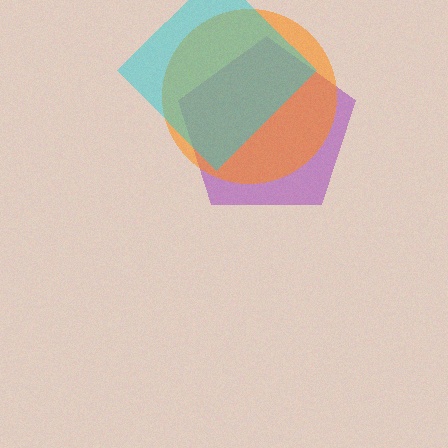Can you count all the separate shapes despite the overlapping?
Yes, there are 3 separate shapes.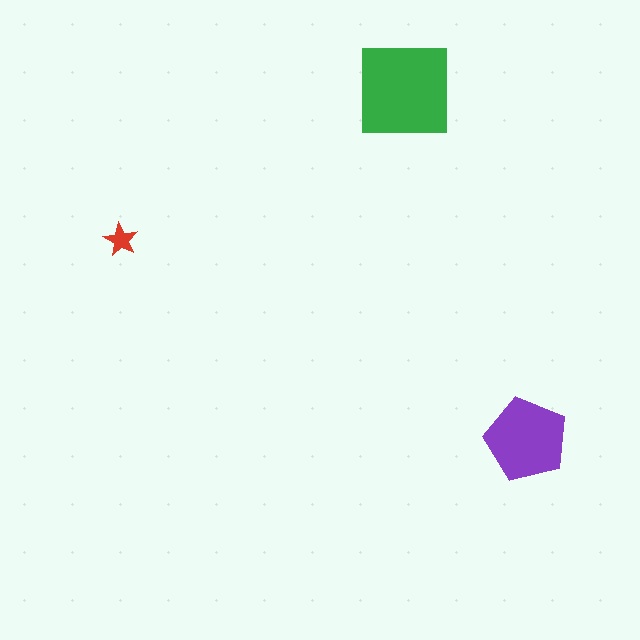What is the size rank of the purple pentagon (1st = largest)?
2nd.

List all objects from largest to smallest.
The green square, the purple pentagon, the red star.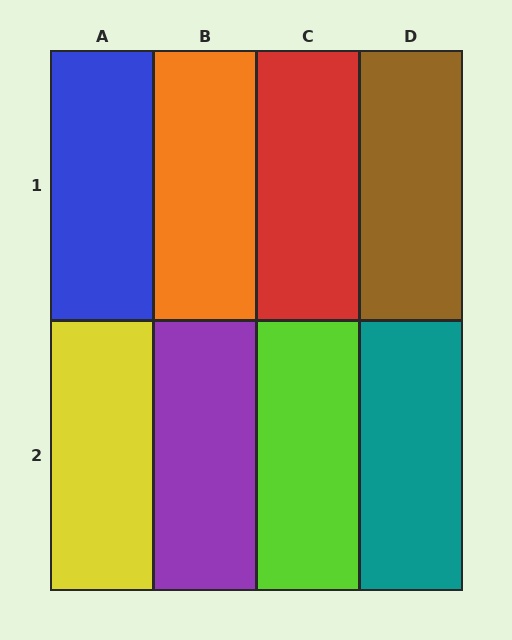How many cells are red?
1 cell is red.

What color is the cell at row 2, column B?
Purple.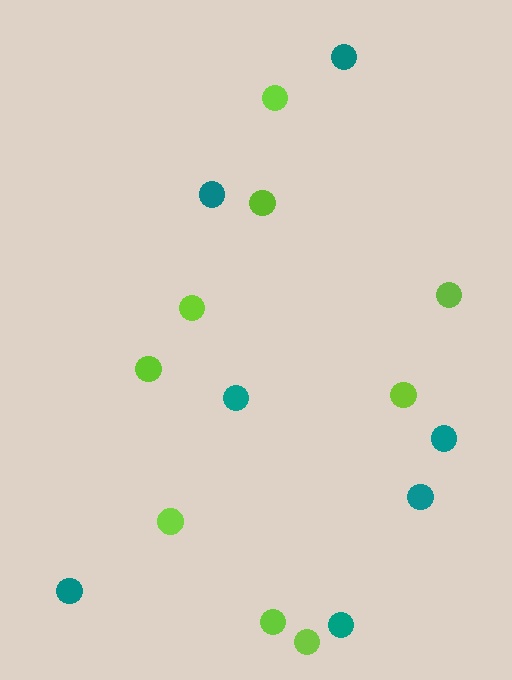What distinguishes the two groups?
There are 2 groups: one group of lime circles (9) and one group of teal circles (7).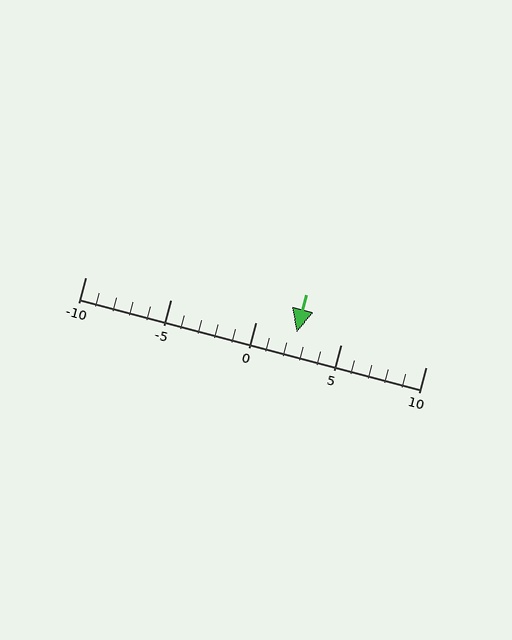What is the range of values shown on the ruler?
The ruler shows values from -10 to 10.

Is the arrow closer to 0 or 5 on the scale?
The arrow is closer to 0.